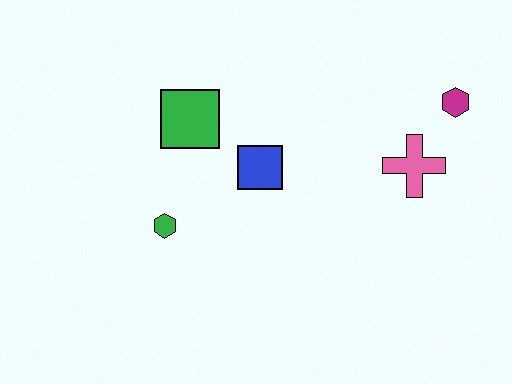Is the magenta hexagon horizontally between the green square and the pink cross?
No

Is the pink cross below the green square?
Yes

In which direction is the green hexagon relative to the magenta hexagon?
The green hexagon is to the left of the magenta hexagon.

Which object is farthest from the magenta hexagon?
The green hexagon is farthest from the magenta hexagon.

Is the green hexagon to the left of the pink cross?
Yes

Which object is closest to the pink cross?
The magenta hexagon is closest to the pink cross.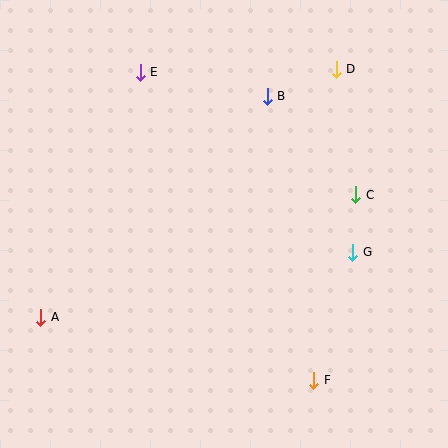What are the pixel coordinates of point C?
Point C is at (356, 195).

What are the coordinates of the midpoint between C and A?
The midpoint between C and A is at (198, 256).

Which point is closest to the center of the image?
Point G at (353, 252) is closest to the center.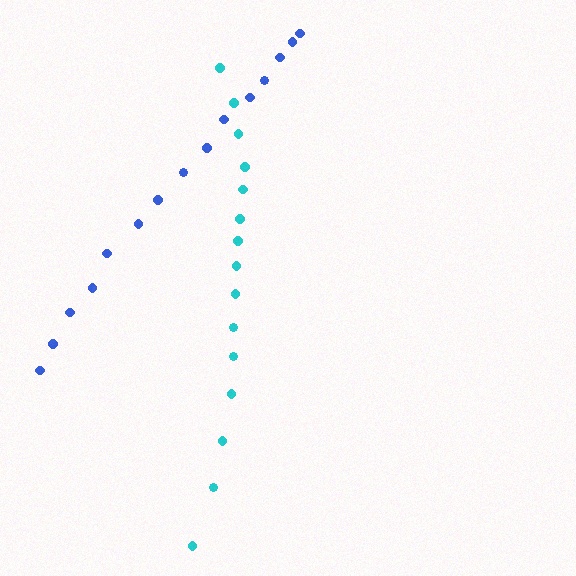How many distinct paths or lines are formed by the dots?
There are 2 distinct paths.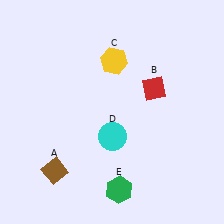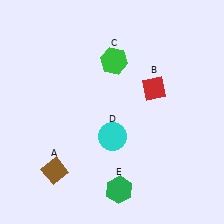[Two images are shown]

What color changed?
The hexagon (C) changed from yellow in Image 1 to green in Image 2.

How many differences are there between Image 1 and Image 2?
There is 1 difference between the two images.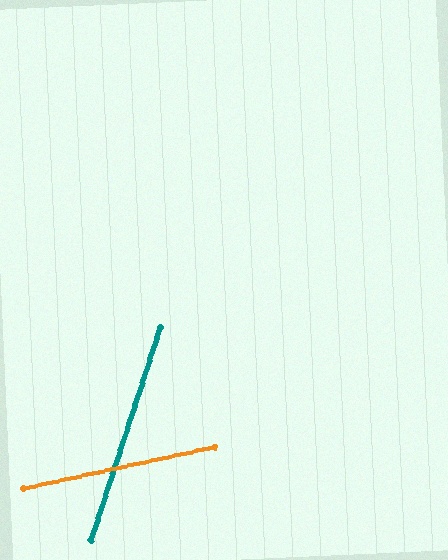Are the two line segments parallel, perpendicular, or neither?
Neither parallel nor perpendicular — they differ by about 60°.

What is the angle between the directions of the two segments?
Approximately 60 degrees.